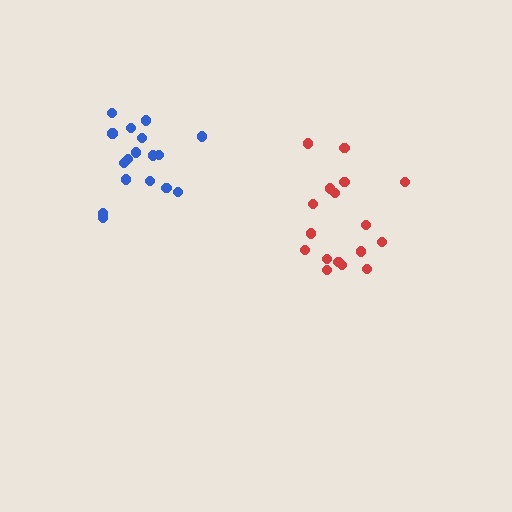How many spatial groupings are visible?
There are 2 spatial groupings.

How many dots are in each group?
Group 1: 17 dots, Group 2: 17 dots (34 total).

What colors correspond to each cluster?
The clusters are colored: blue, red.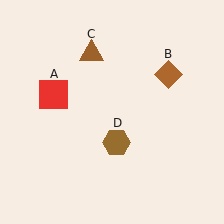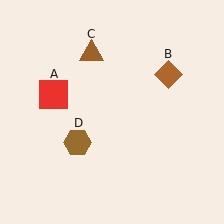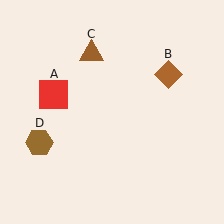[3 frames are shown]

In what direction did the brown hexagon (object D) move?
The brown hexagon (object D) moved left.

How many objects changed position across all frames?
1 object changed position: brown hexagon (object D).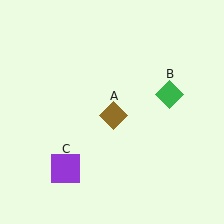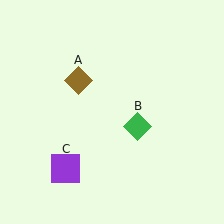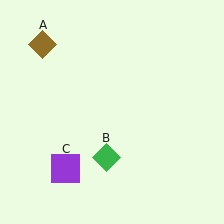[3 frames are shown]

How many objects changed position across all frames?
2 objects changed position: brown diamond (object A), green diamond (object B).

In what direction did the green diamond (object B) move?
The green diamond (object B) moved down and to the left.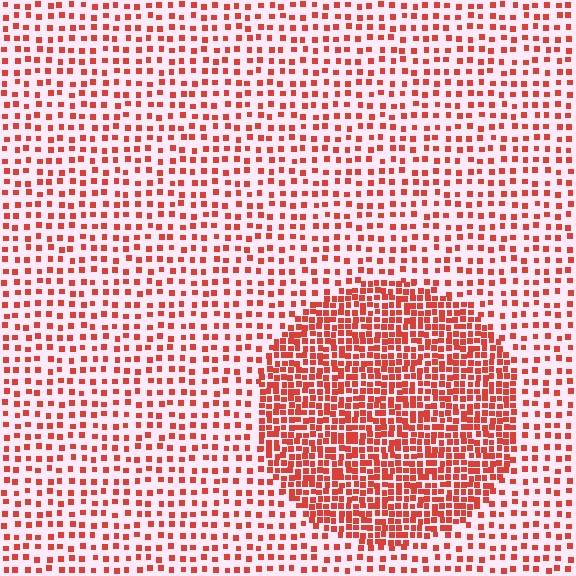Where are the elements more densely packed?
The elements are more densely packed inside the circle boundary.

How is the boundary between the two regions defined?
The boundary is defined by a change in element density (approximately 2.4x ratio). All elements are the same color, size, and shape.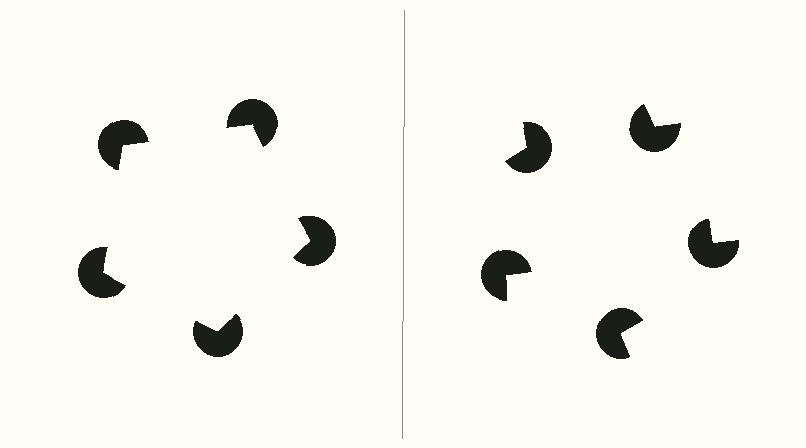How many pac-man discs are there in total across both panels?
10 — 5 on each side.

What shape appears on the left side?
An illusory pentagon.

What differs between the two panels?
The pac-man discs are positioned identically on both sides; only the wedge orientations differ. On the left they align to a pentagon; on the right they are misaligned.